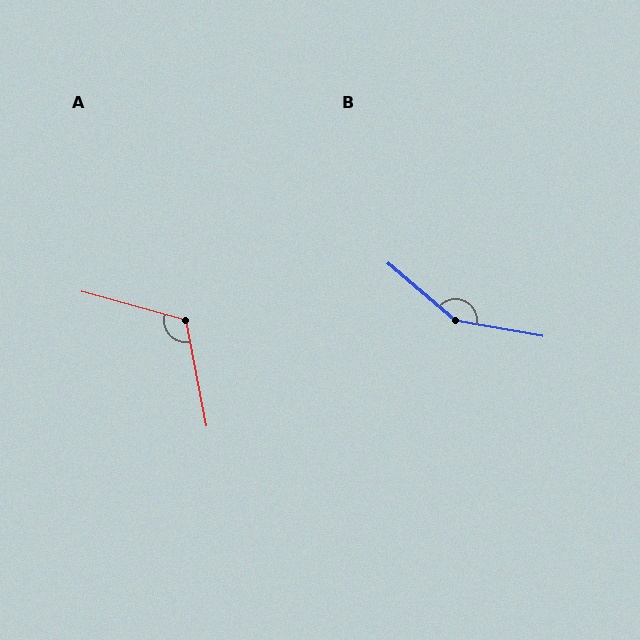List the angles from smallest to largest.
A (117°), B (150°).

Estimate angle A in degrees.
Approximately 117 degrees.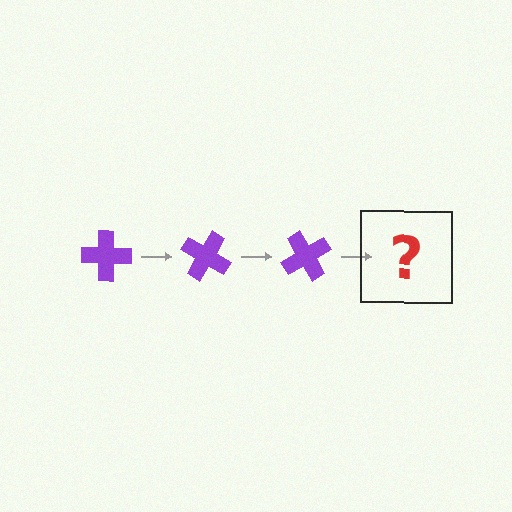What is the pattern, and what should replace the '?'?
The pattern is that the cross rotates 30 degrees each step. The '?' should be a purple cross rotated 90 degrees.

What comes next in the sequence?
The next element should be a purple cross rotated 90 degrees.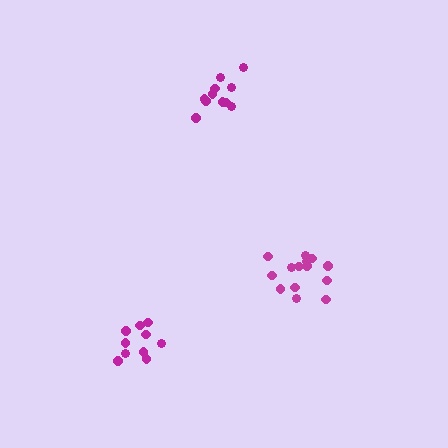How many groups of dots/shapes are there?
There are 3 groups.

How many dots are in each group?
Group 1: 14 dots, Group 2: 11 dots, Group 3: 10 dots (35 total).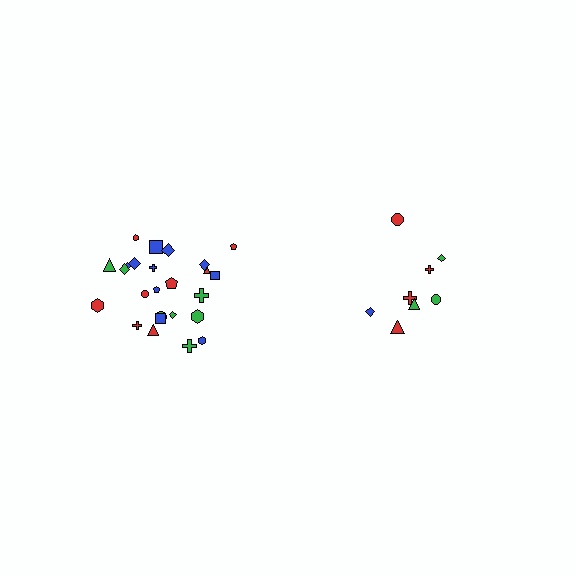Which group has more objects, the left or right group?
The left group.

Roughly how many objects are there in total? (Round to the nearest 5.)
Roughly 35 objects in total.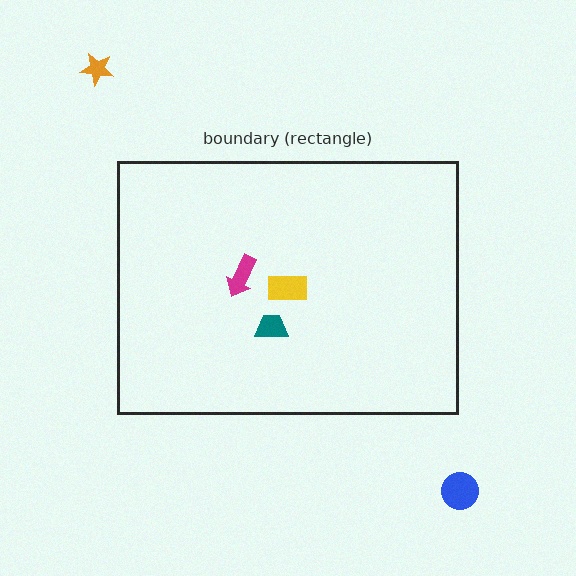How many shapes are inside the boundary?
3 inside, 2 outside.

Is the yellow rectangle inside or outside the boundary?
Inside.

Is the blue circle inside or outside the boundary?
Outside.